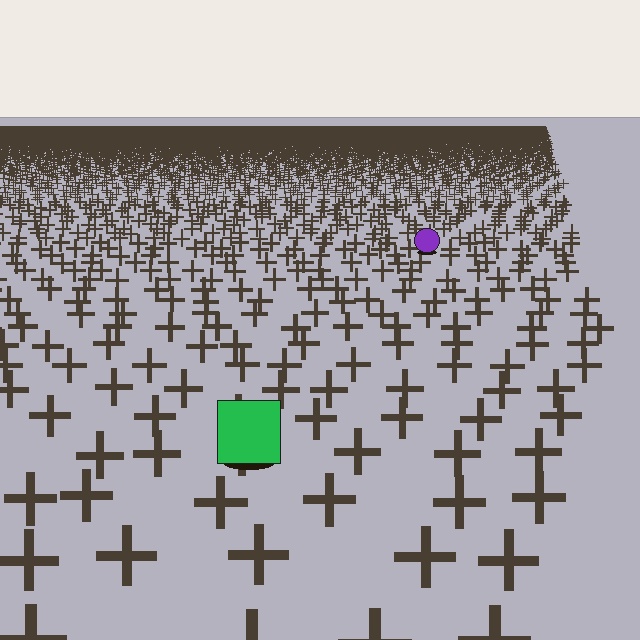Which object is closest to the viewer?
The green square is closest. The texture marks near it are larger and more spread out.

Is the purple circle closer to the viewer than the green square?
No. The green square is closer — you can tell from the texture gradient: the ground texture is coarser near it.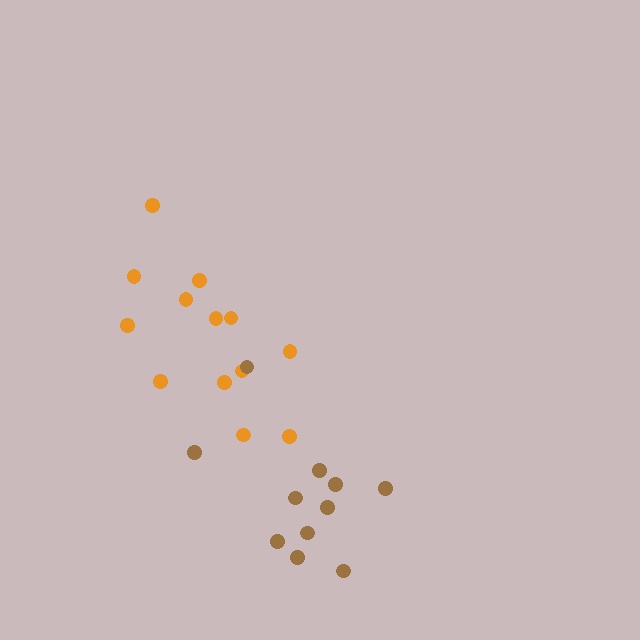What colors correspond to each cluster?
The clusters are colored: orange, brown.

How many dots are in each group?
Group 1: 13 dots, Group 2: 11 dots (24 total).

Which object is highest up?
The orange cluster is topmost.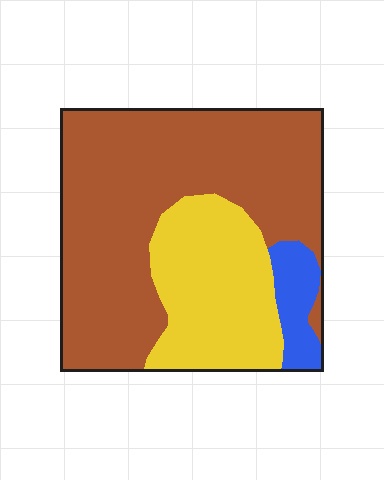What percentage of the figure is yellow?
Yellow covers 28% of the figure.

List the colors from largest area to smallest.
From largest to smallest: brown, yellow, blue.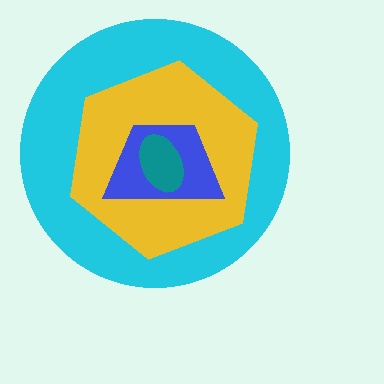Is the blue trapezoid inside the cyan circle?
Yes.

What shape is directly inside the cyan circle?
The yellow hexagon.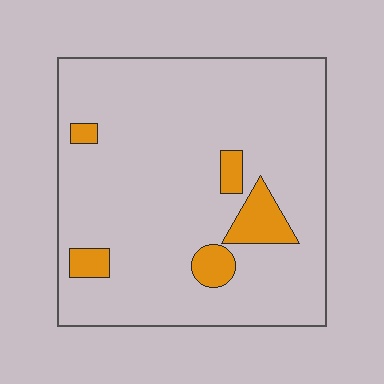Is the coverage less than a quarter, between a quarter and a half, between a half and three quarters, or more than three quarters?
Less than a quarter.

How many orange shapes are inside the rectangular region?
5.